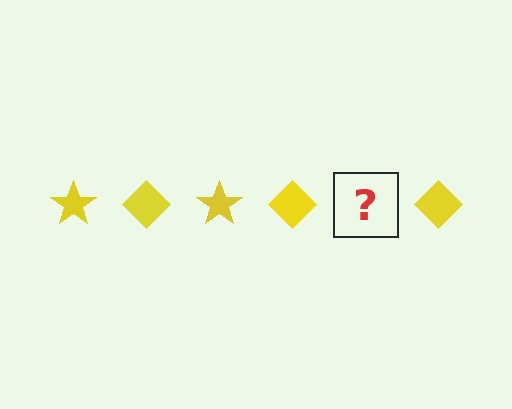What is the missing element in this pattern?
The missing element is a yellow star.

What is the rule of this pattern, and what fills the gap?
The rule is that the pattern cycles through star, diamond shapes in yellow. The gap should be filled with a yellow star.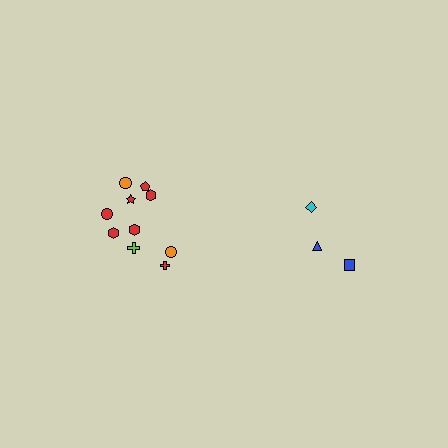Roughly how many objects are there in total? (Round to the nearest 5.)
Roughly 15 objects in total.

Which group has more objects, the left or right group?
The left group.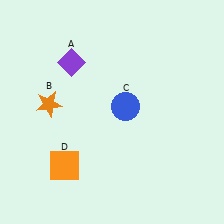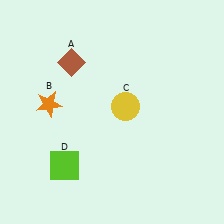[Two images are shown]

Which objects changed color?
A changed from purple to brown. C changed from blue to yellow. D changed from orange to lime.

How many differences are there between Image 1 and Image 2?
There are 3 differences between the two images.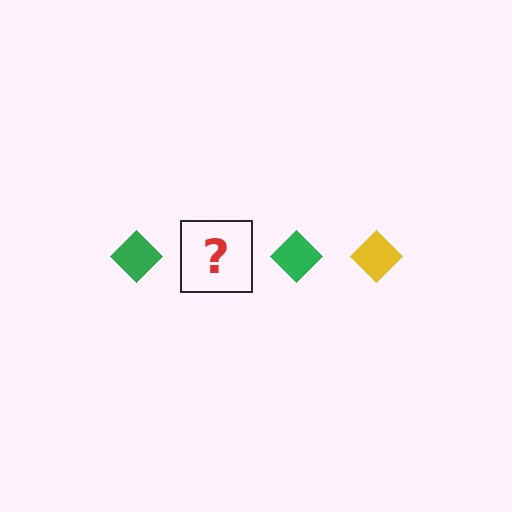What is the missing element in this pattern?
The missing element is a yellow diamond.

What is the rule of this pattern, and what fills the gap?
The rule is that the pattern cycles through green, yellow diamonds. The gap should be filled with a yellow diamond.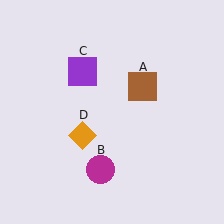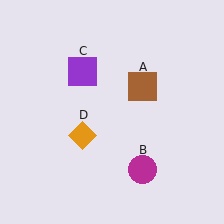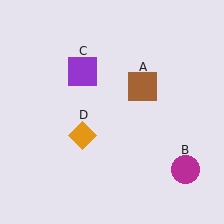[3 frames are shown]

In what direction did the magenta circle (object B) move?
The magenta circle (object B) moved right.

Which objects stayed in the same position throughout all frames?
Brown square (object A) and purple square (object C) and orange diamond (object D) remained stationary.